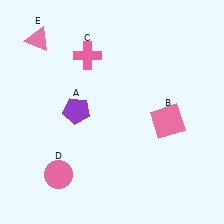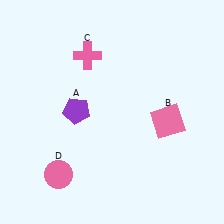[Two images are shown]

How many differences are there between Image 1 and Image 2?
There is 1 difference between the two images.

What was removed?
The pink triangle (E) was removed in Image 2.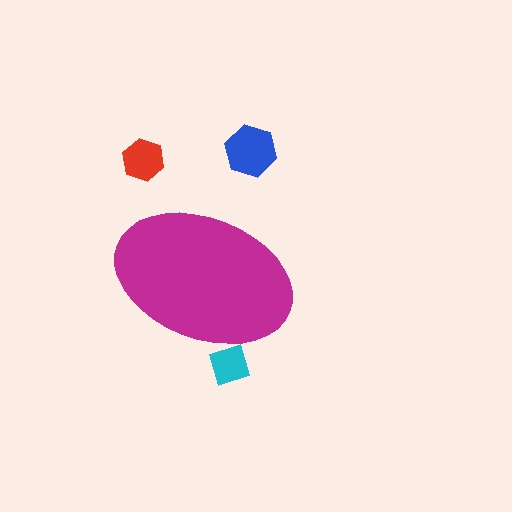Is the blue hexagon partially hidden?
No, the blue hexagon is fully visible.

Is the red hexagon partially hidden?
No, the red hexagon is fully visible.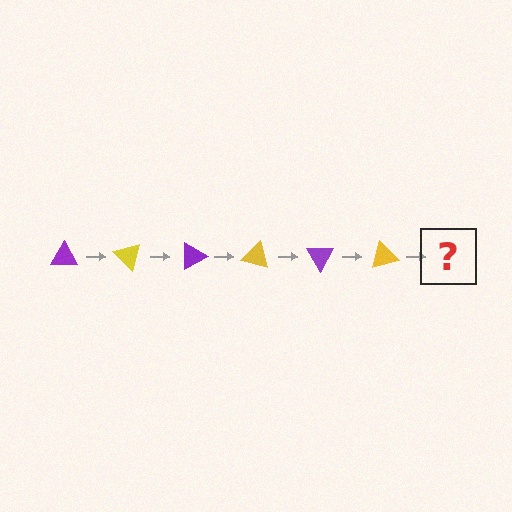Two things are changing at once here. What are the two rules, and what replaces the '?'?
The two rules are that it rotates 45 degrees each step and the color cycles through purple and yellow. The '?' should be a purple triangle, rotated 270 degrees from the start.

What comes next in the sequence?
The next element should be a purple triangle, rotated 270 degrees from the start.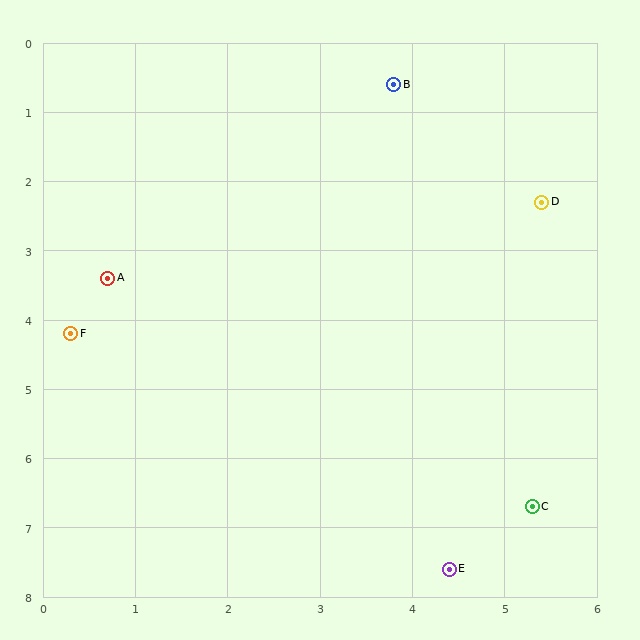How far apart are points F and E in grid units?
Points F and E are about 5.3 grid units apart.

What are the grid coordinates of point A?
Point A is at approximately (0.7, 3.4).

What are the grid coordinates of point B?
Point B is at approximately (3.8, 0.6).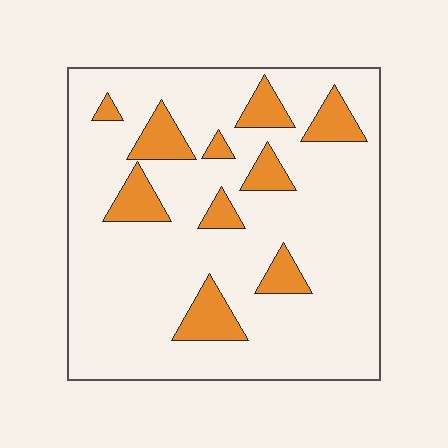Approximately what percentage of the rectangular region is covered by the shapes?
Approximately 15%.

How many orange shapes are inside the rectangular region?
10.